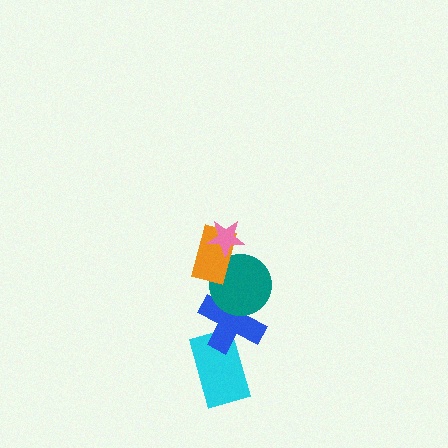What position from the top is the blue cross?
The blue cross is 4th from the top.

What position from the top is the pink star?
The pink star is 1st from the top.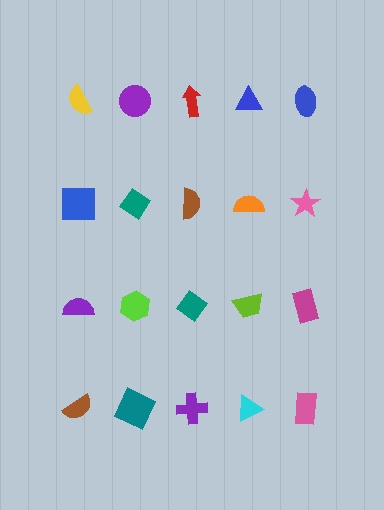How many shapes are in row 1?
5 shapes.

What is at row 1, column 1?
A yellow semicircle.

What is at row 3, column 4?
A lime trapezoid.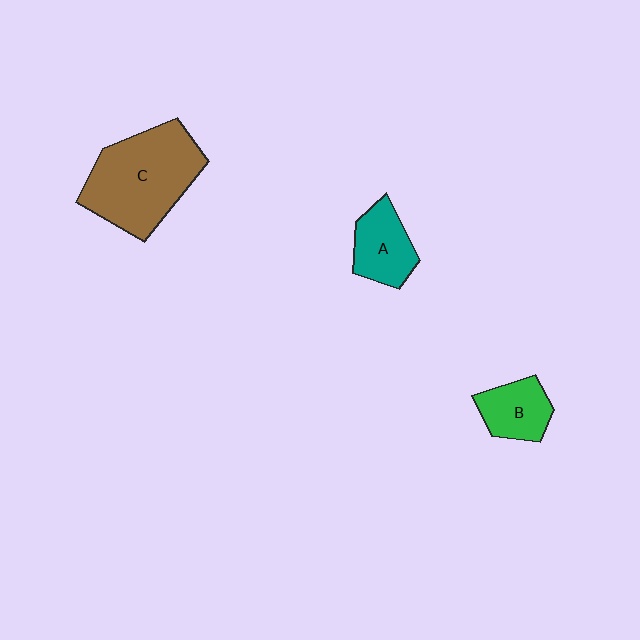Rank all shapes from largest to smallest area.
From largest to smallest: C (brown), A (teal), B (green).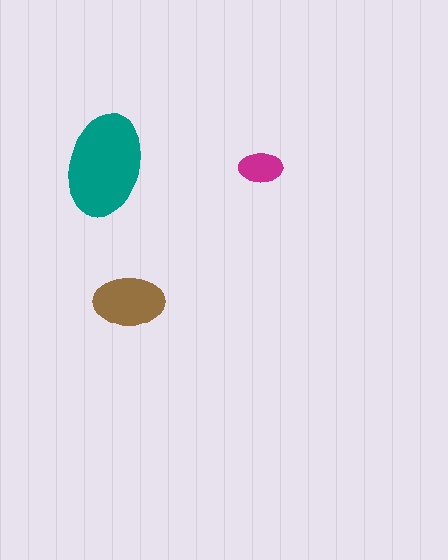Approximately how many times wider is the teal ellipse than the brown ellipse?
About 1.5 times wider.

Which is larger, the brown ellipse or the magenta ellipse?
The brown one.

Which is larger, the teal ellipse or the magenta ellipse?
The teal one.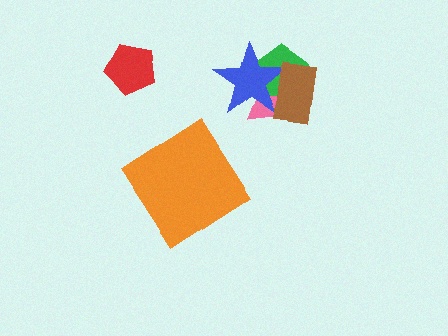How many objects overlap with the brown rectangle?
3 objects overlap with the brown rectangle.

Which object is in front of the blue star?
The brown rectangle is in front of the blue star.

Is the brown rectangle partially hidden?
No, no other shape covers it.